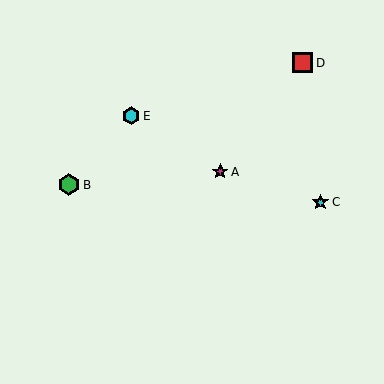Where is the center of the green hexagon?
The center of the green hexagon is at (69, 185).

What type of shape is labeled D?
Shape D is a red square.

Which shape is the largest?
The green hexagon (labeled B) is the largest.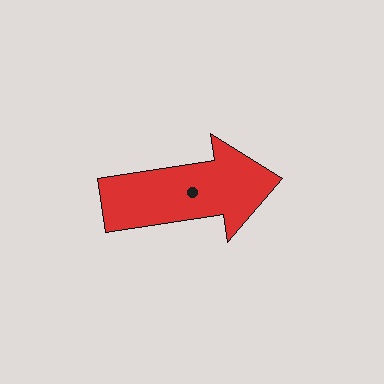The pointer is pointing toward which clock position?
Roughly 3 o'clock.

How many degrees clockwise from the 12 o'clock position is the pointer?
Approximately 81 degrees.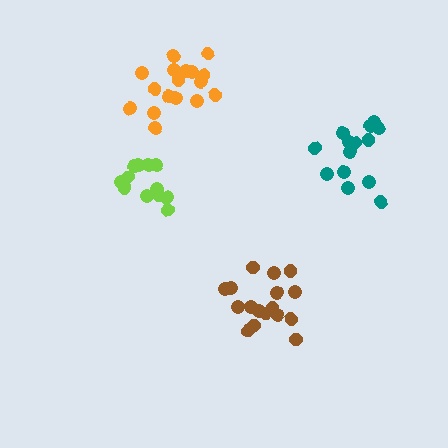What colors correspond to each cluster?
The clusters are colored: brown, teal, orange, lime.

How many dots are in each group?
Group 1: 17 dots, Group 2: 14 dots, Group 3: 17 dots, Group 4: 13 dots (61 total).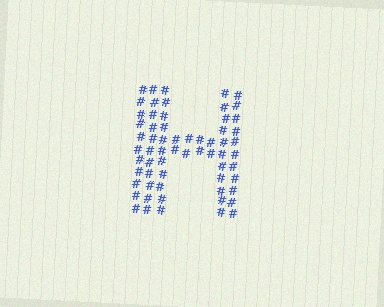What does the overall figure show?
The overall figure shows the letter H.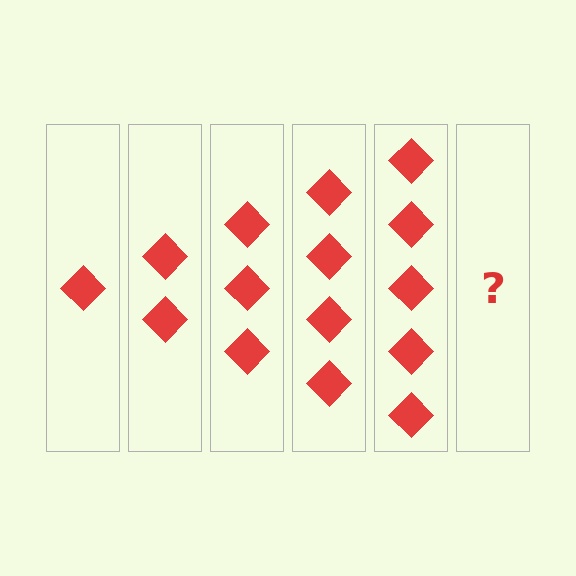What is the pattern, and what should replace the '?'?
The pattern is that each step adds one more diamond. The '?' should be 6 diamonds.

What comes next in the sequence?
The next element should be 6 diamonds.